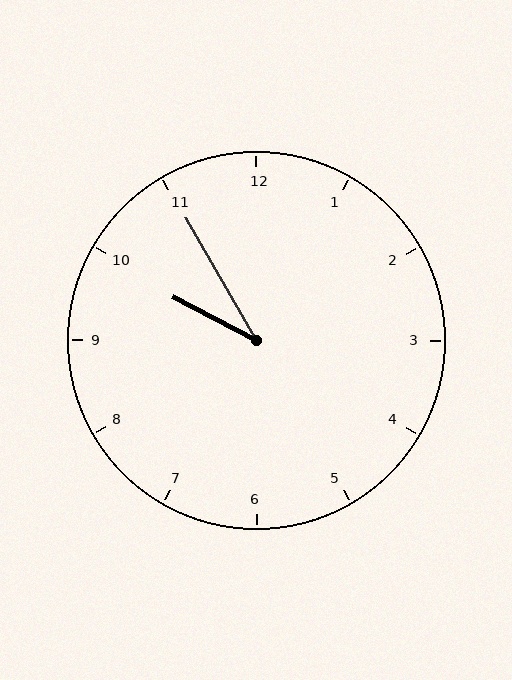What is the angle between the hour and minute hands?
Approximately 32 degrees.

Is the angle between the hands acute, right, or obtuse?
It is acute.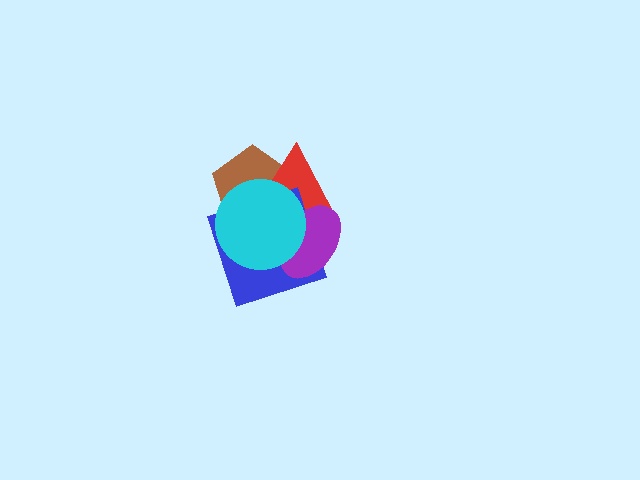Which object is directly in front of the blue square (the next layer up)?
The purple ellipse is directly in front of the blue square.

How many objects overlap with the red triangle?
4 objects overlap with the red triangle.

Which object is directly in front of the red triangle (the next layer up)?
The blue square is directly in front of the red triangle.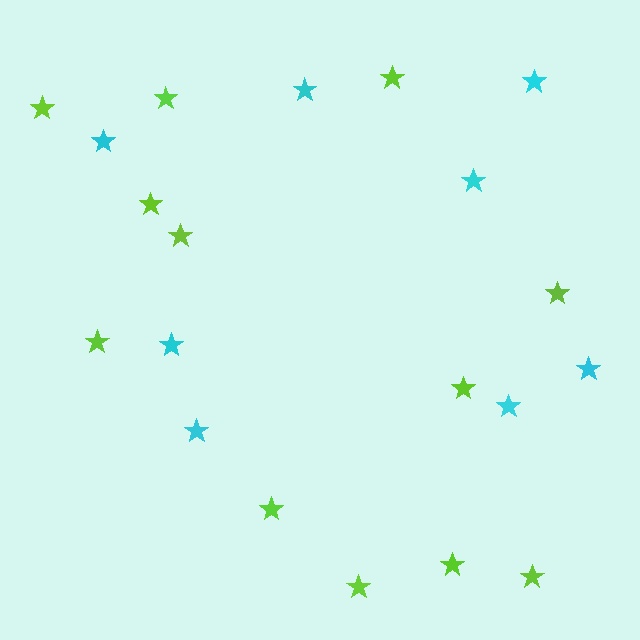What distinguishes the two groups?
There are 2 groups: one group of cyan stars (8) and one group of lime stars (12).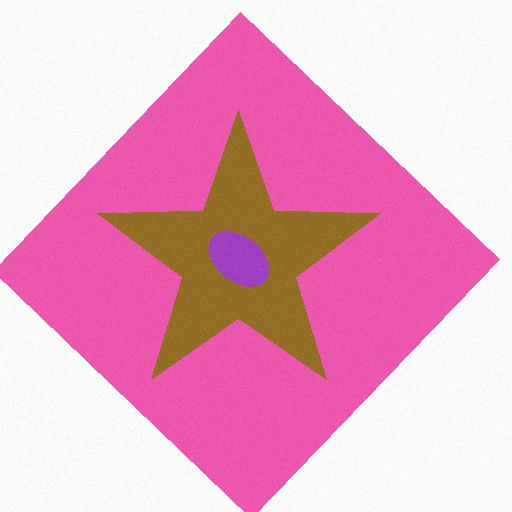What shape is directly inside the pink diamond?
The brown star.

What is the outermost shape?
The pink diamond.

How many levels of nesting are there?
3.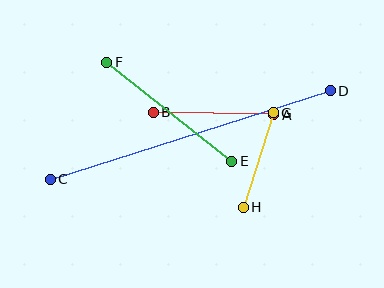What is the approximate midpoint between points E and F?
The midpoint is at approximately (169, 112) pixels.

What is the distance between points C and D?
The distance is approximately 294 pixels.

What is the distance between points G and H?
The distance is approximately 99 pixels.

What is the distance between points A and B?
The distance is approximately 121 pixels.